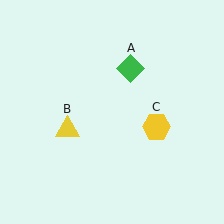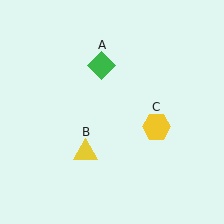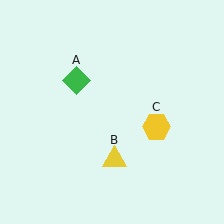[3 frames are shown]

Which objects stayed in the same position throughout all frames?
Yellow hexagon (object C) remained stationary.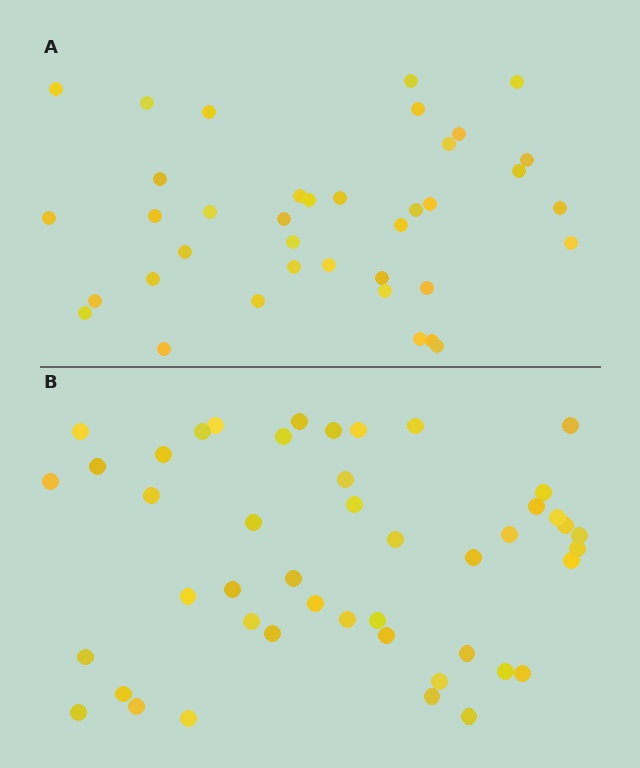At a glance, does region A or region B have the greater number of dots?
Region B (the bottom region) has more dots.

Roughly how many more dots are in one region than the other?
Region B has roughly 8 or so more dots than region A.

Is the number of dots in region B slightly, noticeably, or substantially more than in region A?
Region B has only slightly more — the two regions are fairly close. The ratio is roughly 1.2 to 1.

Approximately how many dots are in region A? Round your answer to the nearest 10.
About 40 dots. (The exact count is 38, which rounds to 40.)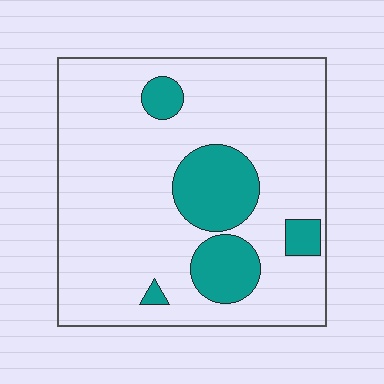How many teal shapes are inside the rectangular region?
5.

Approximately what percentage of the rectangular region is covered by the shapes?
Approximately 20%.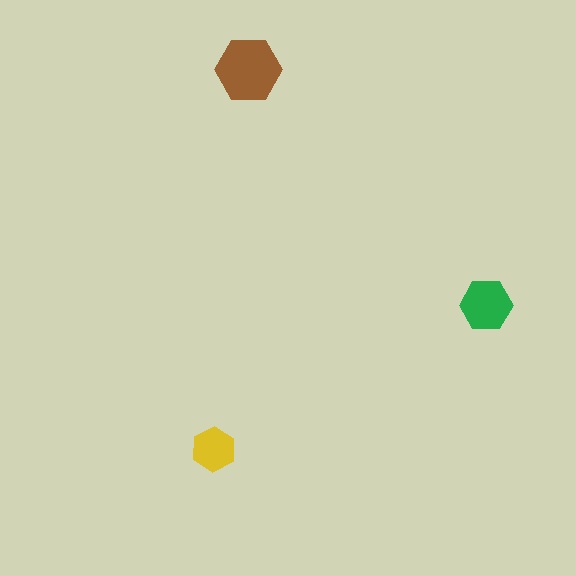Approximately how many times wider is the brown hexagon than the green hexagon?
About 1.5 times wider.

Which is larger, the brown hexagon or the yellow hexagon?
The brown one.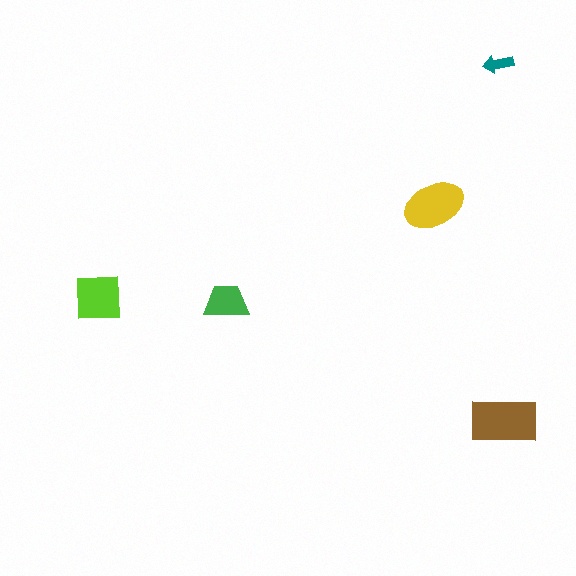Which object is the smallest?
The teal arrow.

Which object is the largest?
The brown rectangle.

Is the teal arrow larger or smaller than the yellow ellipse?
Smaller.